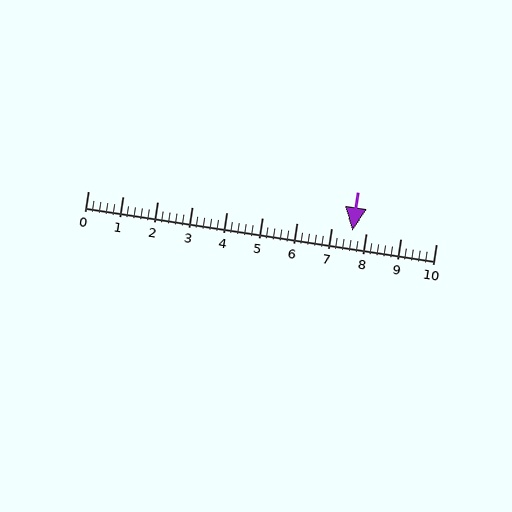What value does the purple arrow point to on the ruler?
The purple arrow points to approximately 7.6.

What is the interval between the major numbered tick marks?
The major tick marks are spaced 1 units apart.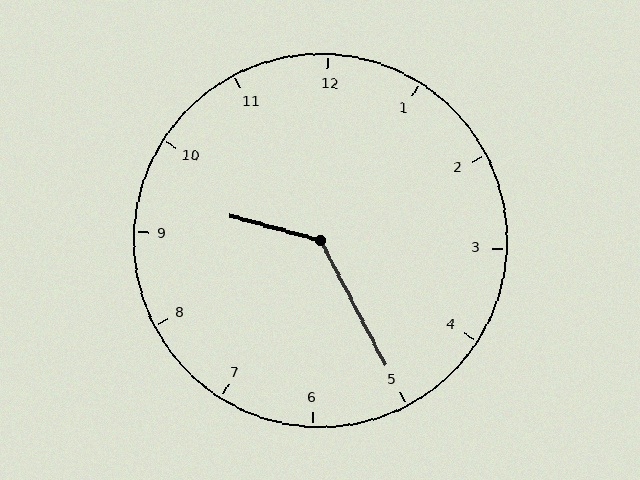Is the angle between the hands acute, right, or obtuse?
It is obtuse.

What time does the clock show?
9:25.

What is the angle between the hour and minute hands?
Approximately 132 degrees.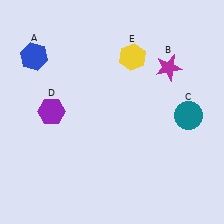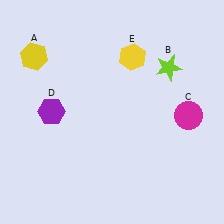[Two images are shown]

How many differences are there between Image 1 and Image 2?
There are 3 differences between the two images.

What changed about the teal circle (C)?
In Image 1, C is teal. In Image 2, it changed to magenta.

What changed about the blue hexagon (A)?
In Image 1, A is blue. In Image 2, it changed to yellow.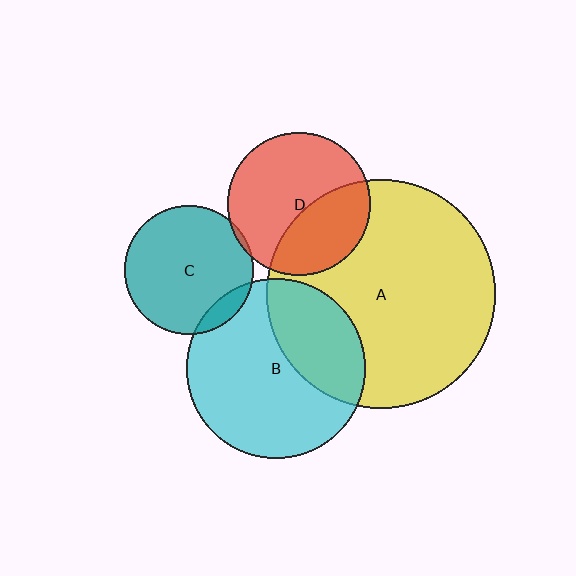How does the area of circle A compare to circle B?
Approximately 1.6 times.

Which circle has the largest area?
Circle A (yellow).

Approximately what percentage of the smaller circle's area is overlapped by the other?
Approximately 35%.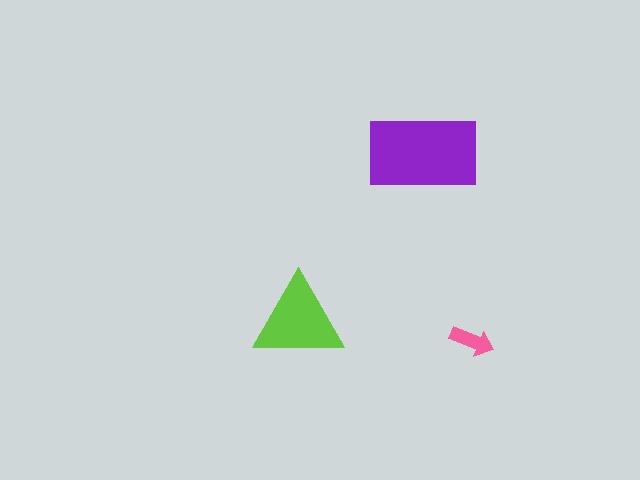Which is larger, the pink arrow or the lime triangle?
The lime triangle.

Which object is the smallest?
The pink arrow.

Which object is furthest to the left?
The lime triangle is leftmost.